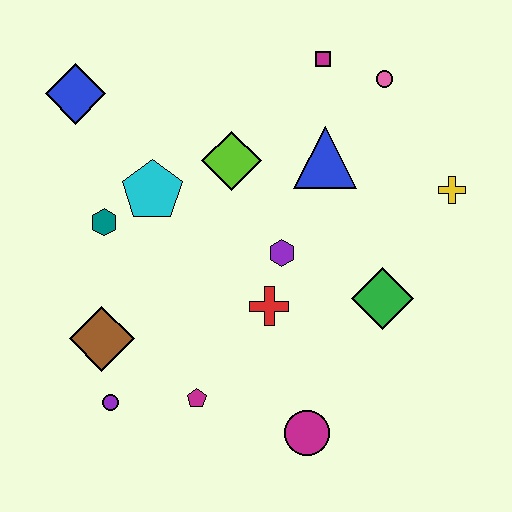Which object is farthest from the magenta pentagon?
The pink circle is farthest from the magenta pentagon.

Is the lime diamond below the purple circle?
No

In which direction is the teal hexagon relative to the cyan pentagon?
The teal hexagon is to the left of the cyan pentagon.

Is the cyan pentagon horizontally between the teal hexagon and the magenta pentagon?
Yes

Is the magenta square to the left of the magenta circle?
No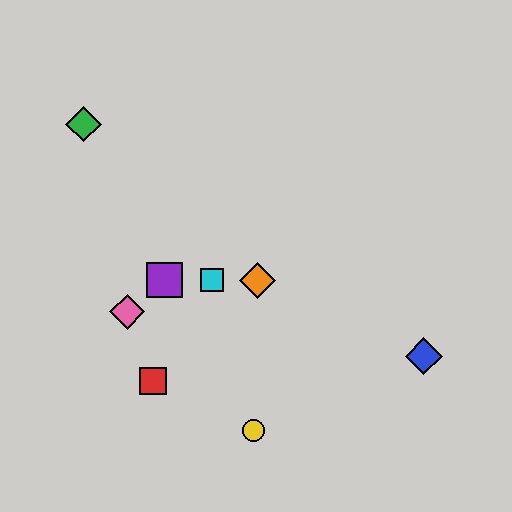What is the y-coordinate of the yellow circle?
The yellow circle is at y≈430.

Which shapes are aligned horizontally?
The purple square, the orange diamond, the cyan square are aligned horizontally.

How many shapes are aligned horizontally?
3 shapes (the purple square, the orange diamond, the cyan square) are aligned horizontally.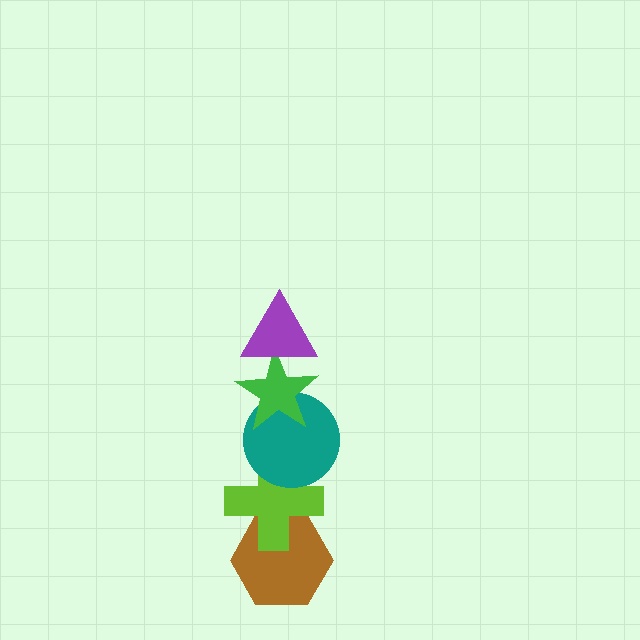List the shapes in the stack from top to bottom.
From top to bottom: the purple triangle, the green star, the teal circle, the lime cross, the brown hexagon.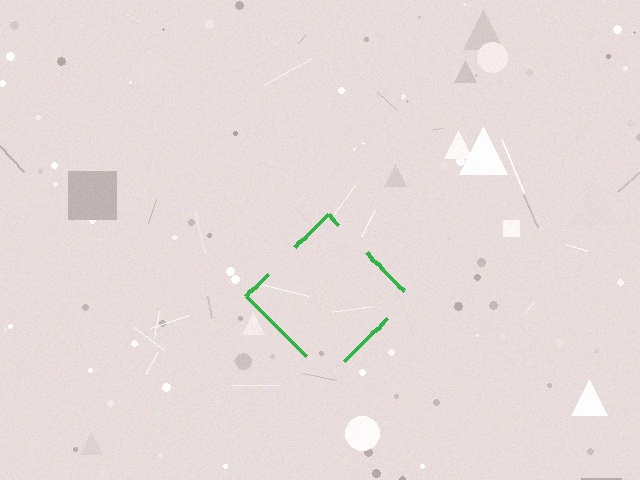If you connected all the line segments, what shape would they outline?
They would outline a diamond.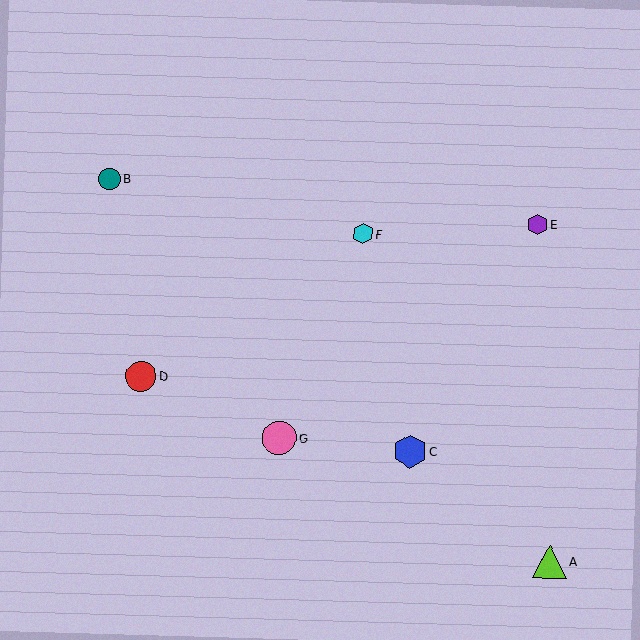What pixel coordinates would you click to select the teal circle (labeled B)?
Click at (109, 179) to select the teal circle B.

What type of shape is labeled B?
Shape B is a teal circle.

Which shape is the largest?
The lime triangle (labeled A) is the largest.